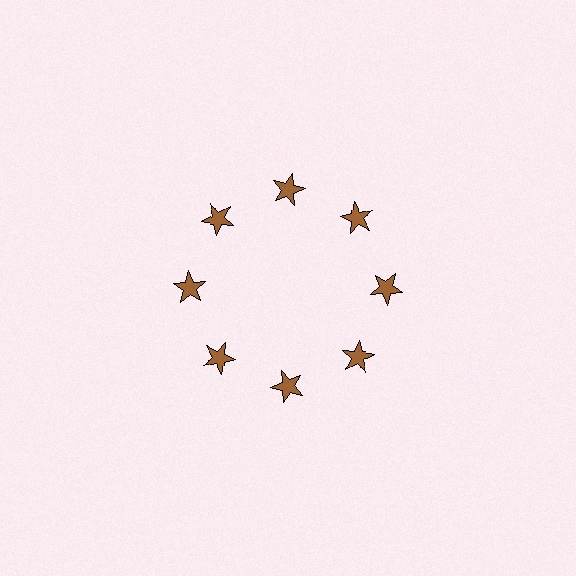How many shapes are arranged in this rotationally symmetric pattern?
There are 8 shapes, arranged in 8 groups of 1.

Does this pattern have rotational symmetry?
Yes, this pattern has 8-fold rotational symmetry. It looks the same after rotating 45 degrees around the center.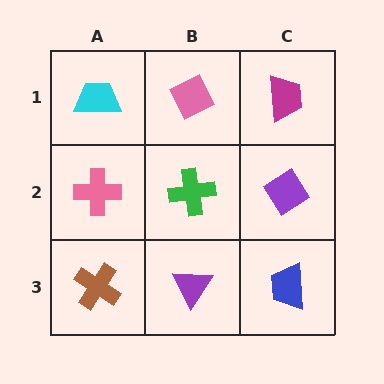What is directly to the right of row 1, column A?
A pink diamond.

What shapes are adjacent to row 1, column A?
A pink cross (row 2, column A), a pink diamond (row 1, column B).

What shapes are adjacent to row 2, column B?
A pink diamond (row 1, column B), a purple triangle (row 3, column B), a pink cross (row 2, column A), a purple diamond (row 2, column C).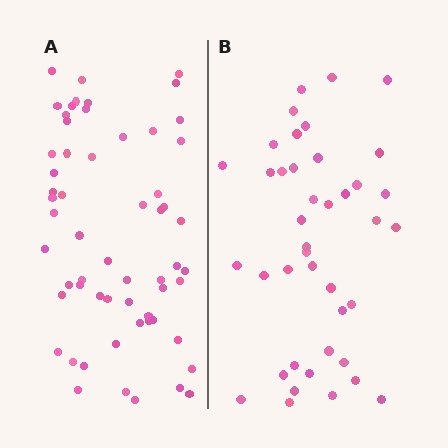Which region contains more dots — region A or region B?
Region A (the left region) has more dots.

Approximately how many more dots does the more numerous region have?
Region A has approximately 20 more dots than region B.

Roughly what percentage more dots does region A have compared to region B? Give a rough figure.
About 45% more.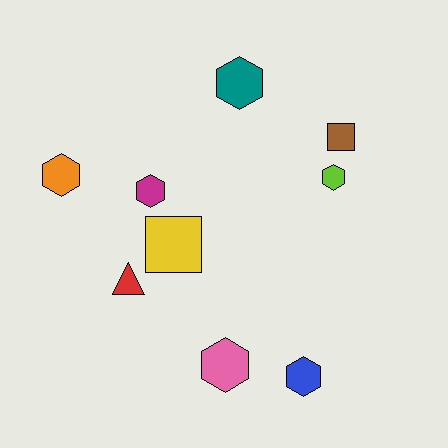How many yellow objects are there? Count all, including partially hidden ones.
There is 1 yellow object.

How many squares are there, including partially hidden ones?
There are 2 squares.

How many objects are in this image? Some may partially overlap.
There are 9 objects.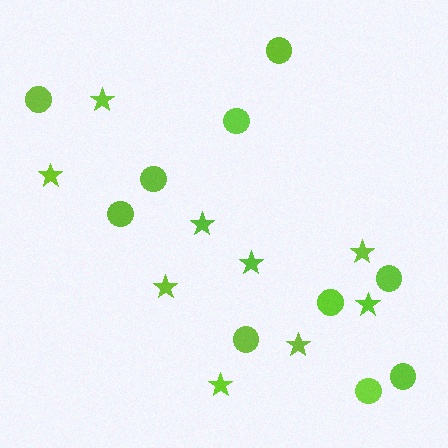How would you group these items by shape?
There are 2 groups: one group of stars (9) and one group of circles (10).